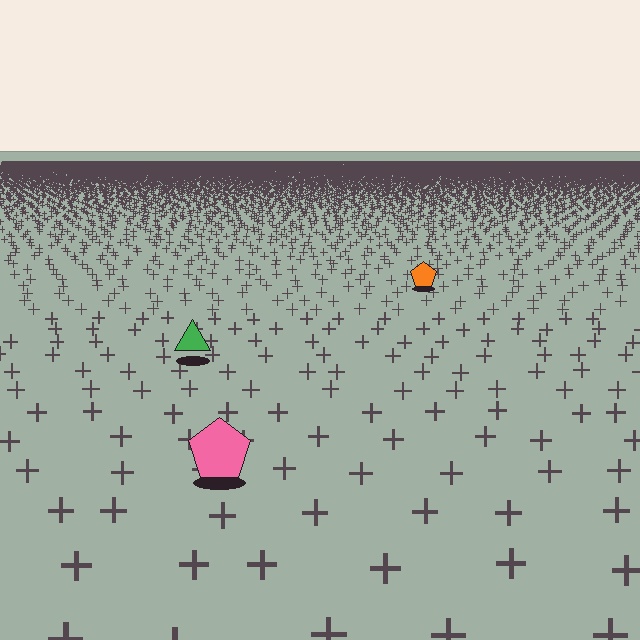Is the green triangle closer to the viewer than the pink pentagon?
No. The pink pentagon is closer — you can tell from the texture gradient: the ground texture is coarser near it.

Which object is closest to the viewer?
The pink pentagon is closest. The texture marks near it are larger and more spread out.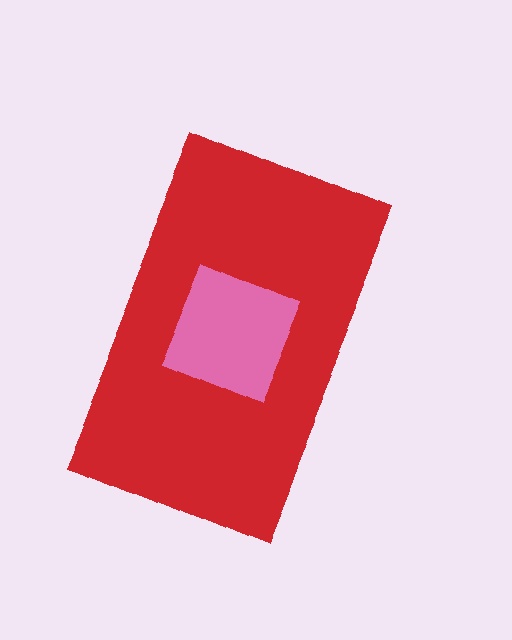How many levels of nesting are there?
2.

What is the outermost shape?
The red rectangle.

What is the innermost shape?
The pink diamond.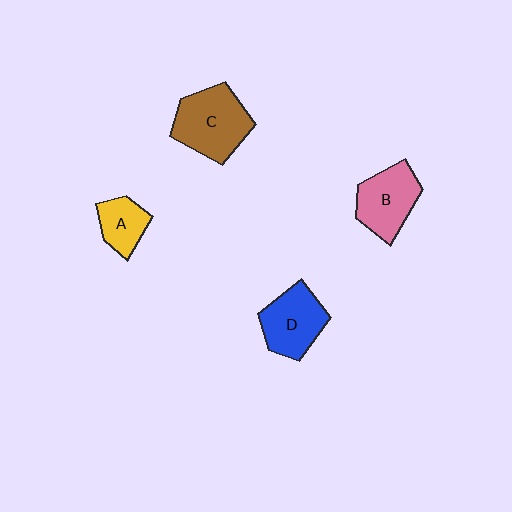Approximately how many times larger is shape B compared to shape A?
Approximately 1.6 times.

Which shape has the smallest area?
Shape A (yellow).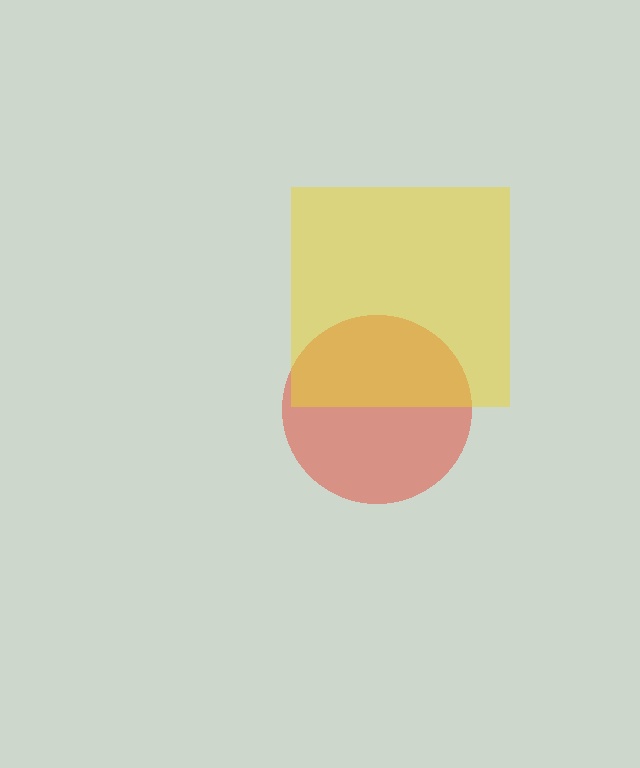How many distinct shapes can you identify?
There are 2 distinct shapes: a red circle, a yellow square.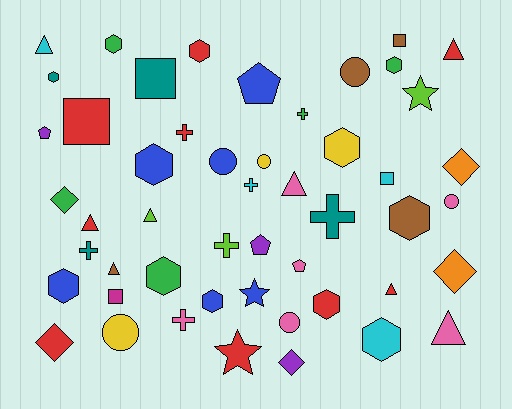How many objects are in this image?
There are 50 objects.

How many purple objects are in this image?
There are 3 purple objects.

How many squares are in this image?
There are 5 squares.